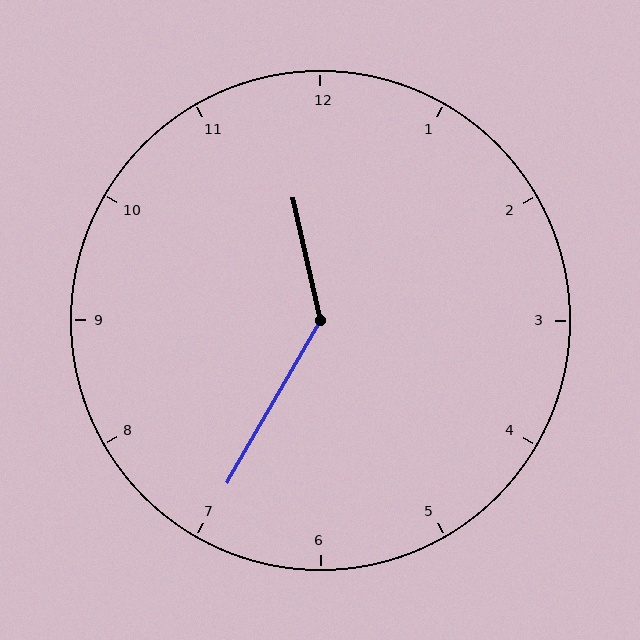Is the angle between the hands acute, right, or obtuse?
It is obtuse.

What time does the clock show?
11:35.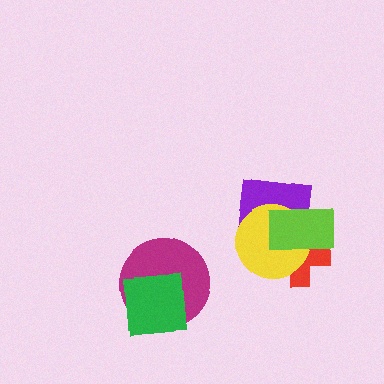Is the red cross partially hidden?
Yes, it is partially covered by another shape.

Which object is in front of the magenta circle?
The green square is in front of the magenta circle.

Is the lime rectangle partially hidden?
No, no other shape covers it.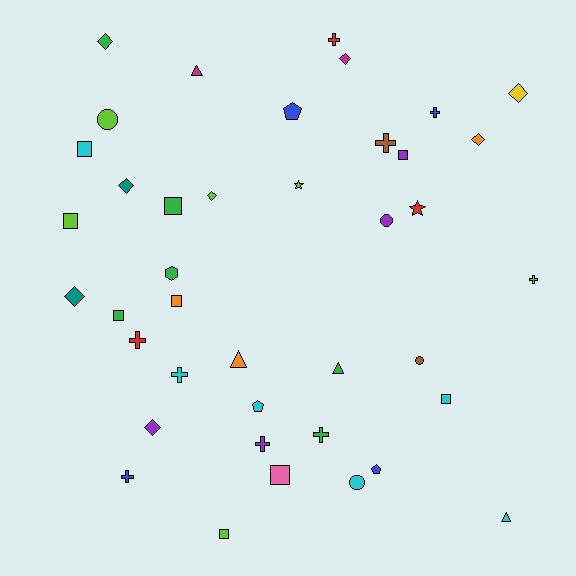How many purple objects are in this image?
There are 4 purple objects.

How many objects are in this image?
There are 40 objects.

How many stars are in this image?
There are 2 stars.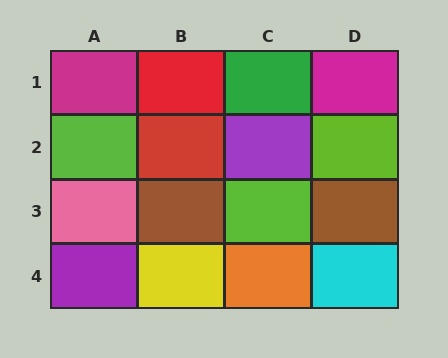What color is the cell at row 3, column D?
Brown.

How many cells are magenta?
2 cells are magenta.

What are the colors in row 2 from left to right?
Lime, red, purple, lime.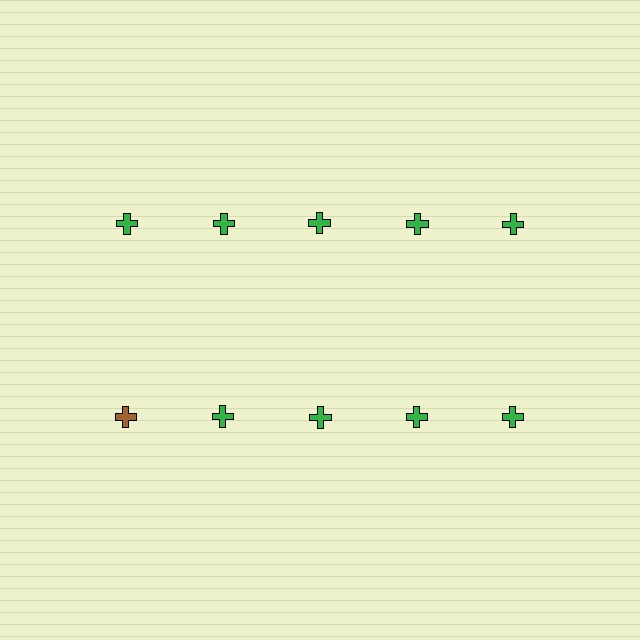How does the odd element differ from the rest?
It has a different color: brown instead of green.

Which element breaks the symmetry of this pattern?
The brown cross in the second row, leftmost column breaks the symmetry. All other shapes are green crosses.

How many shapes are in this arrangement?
There are 10 shapes arranged in a grid pattern.